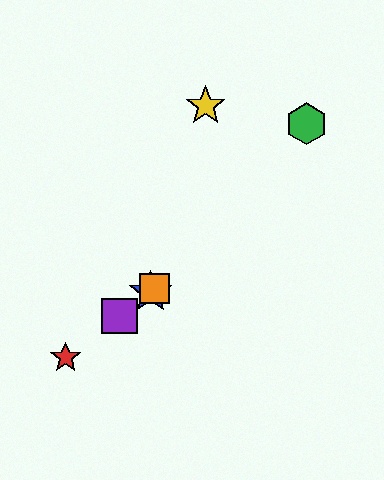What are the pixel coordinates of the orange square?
The orange square is at (155, 289).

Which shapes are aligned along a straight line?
The red star, the blue star, the purple square, the orange square are aligned along a straight line.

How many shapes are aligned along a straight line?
4 shapes (the red star, the blue star, the purple square, the orange square) are aligned along a straight line.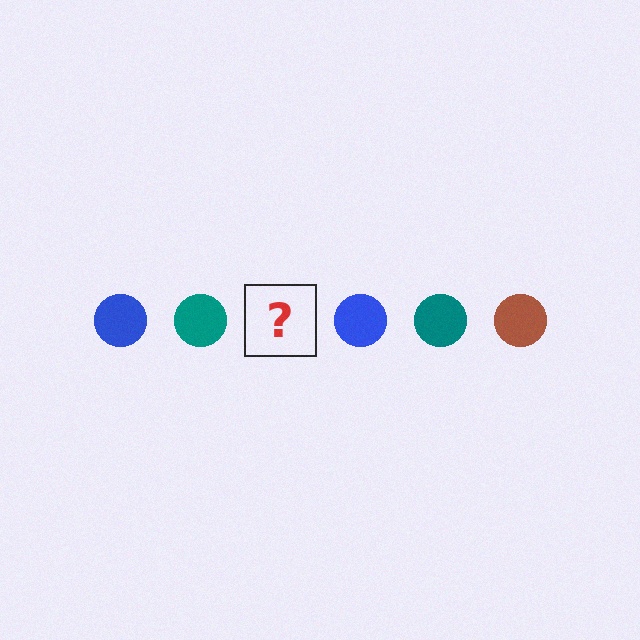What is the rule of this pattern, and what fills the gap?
The rule is that the pattern cycles through blue, teal, brown circles. The gap should be filled with a brown circle.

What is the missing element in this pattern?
The missing element is a brown circle.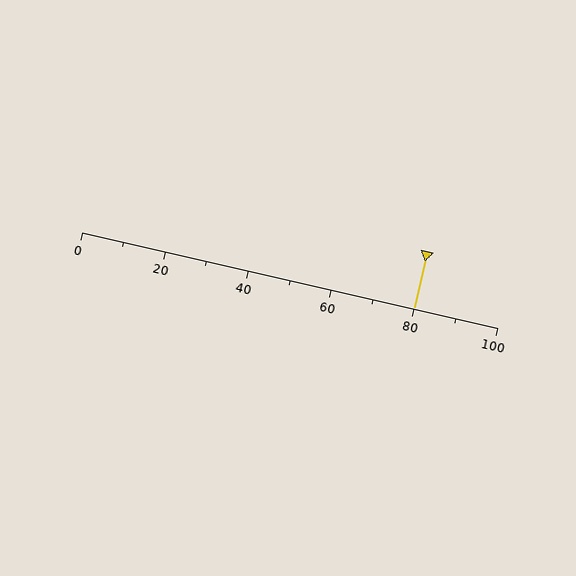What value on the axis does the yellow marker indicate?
The marker indicates approximately 80.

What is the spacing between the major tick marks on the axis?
The major ticks are spaced 20 apart.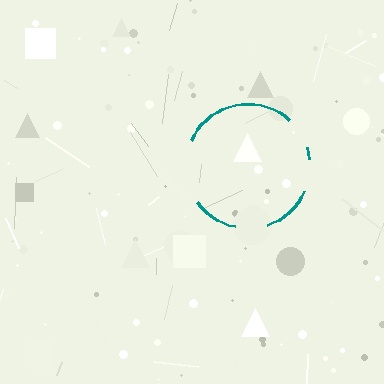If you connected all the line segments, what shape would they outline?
They would outline a circle.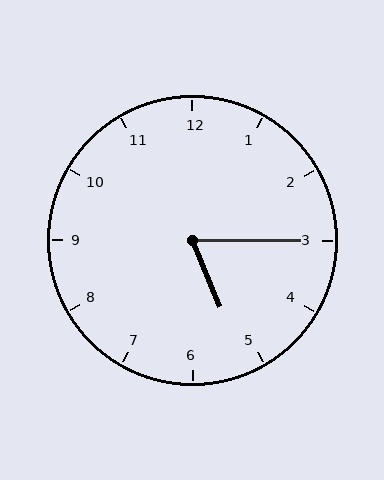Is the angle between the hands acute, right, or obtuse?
It is acute.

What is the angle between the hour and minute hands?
Approximately 68 degrees.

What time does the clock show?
5:15.